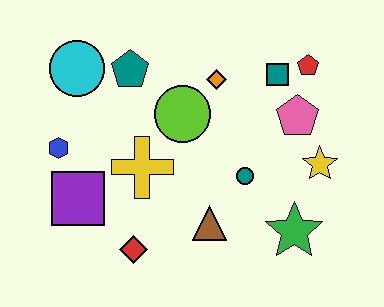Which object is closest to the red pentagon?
The teal square is closest to the red pentagon.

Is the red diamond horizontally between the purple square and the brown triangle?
Yes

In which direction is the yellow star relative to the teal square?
The yellow star is below the teal square.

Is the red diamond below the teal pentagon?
Yes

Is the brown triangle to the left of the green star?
Yes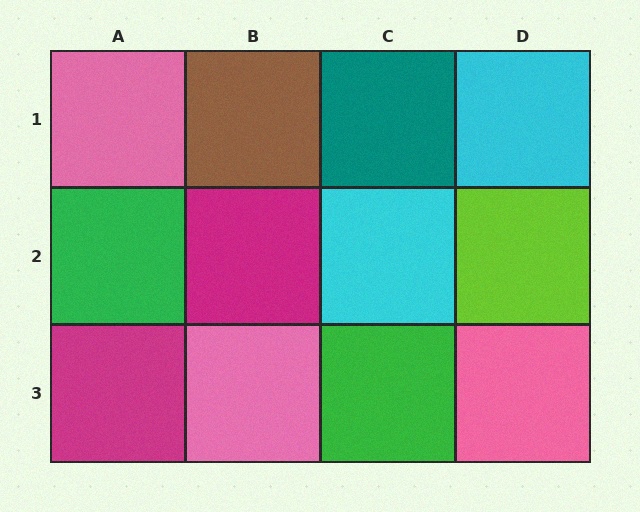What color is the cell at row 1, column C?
Teal.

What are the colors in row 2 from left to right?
Green, magenta, cyan, lime.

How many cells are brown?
1 cell is brown.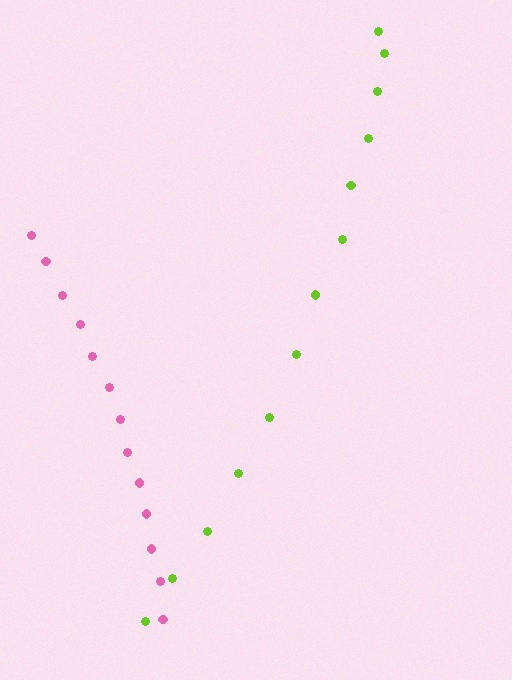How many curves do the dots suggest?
There are 2 distinct paths.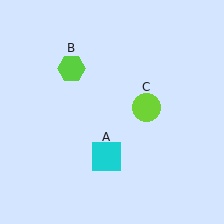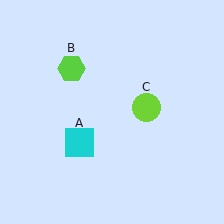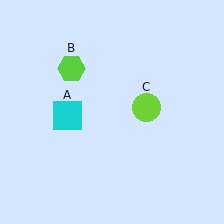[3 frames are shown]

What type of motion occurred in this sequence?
The cyan square (object A) rotated clockwise around the center of the scene.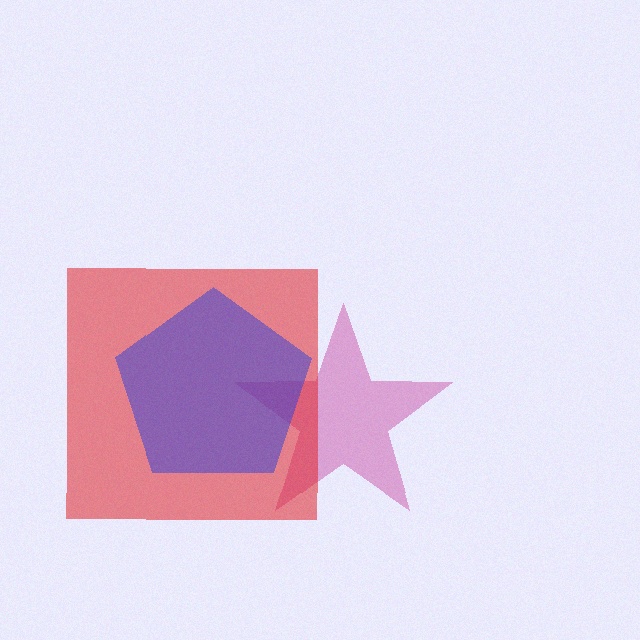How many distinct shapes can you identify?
There are 3 distinct shapes: a magenta star, a red square, a blue pentagon.